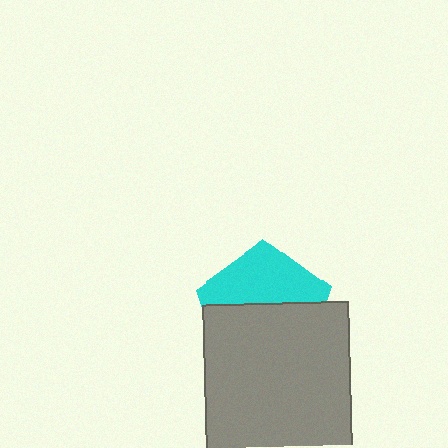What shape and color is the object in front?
The object in front is a gray rectangle.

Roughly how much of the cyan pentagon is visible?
A small part of it is visible (roughly 43%).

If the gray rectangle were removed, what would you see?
You would see the complete cyan pentagon.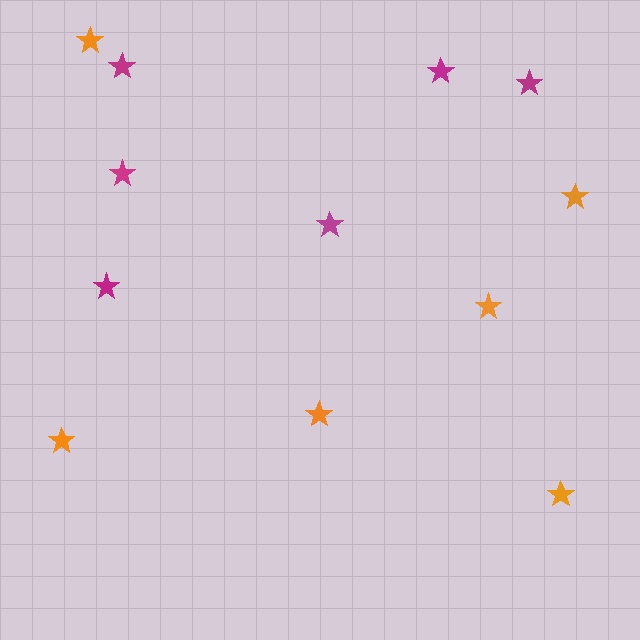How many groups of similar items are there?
There are 2 groups: one group of magenta stars (6) and one group of orange stars (6).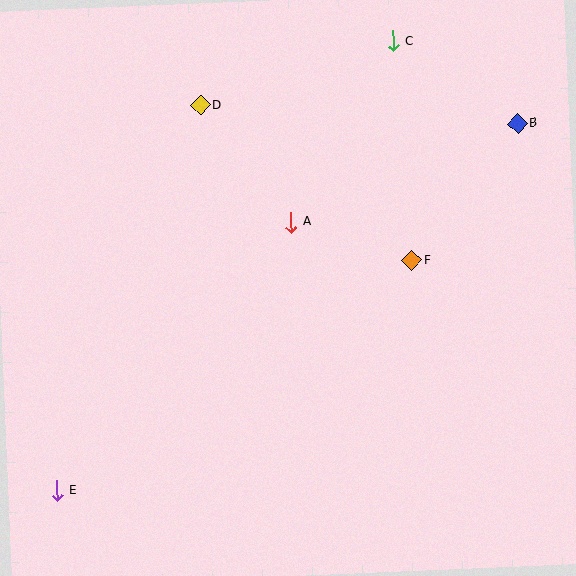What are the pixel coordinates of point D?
Point D is at (200, 105).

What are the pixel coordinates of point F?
Point F is at (412, 261).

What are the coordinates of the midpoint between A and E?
The midpoint between A and E is at (174, 356).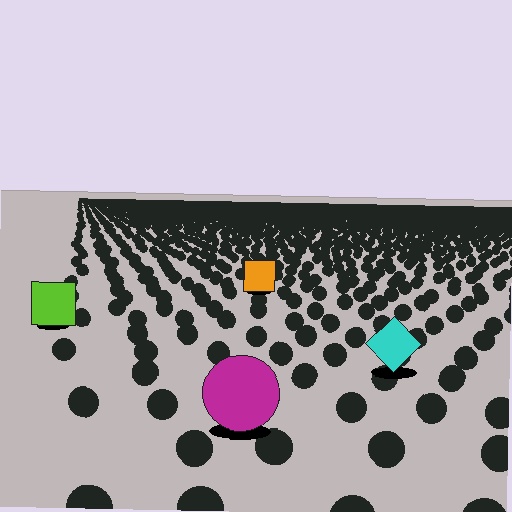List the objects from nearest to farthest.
From nearest to farthest: the magenta circle, the cyan diamond, the lime square, the orange square.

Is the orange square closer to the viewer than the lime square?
No. The lime square is closer — you can tell from the texture gradient: the ground texture is coarser near it.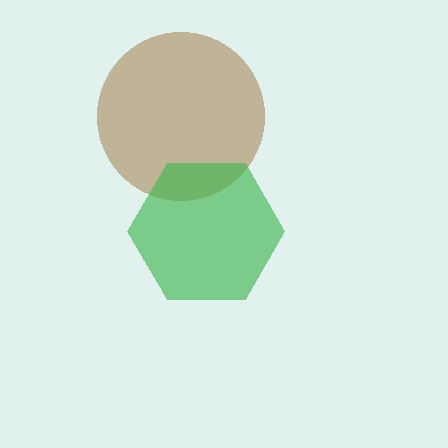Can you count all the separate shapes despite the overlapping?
Yes, there are 2 separate shapes.